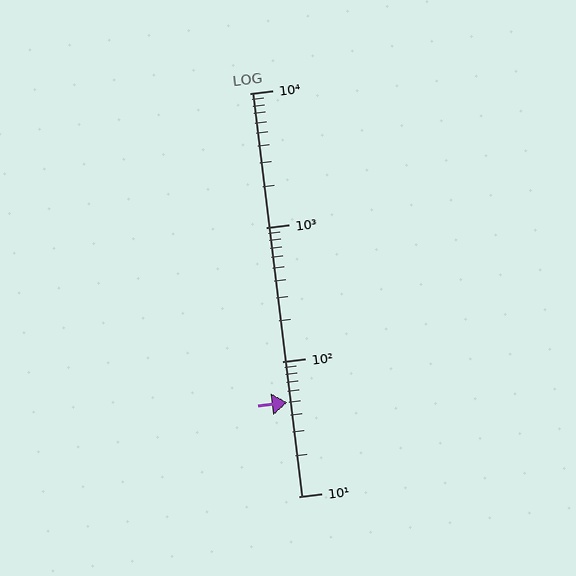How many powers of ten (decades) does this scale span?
The scale spans 3 decades, from 10 to 10000.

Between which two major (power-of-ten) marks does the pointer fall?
The pointer is between 10 and 100.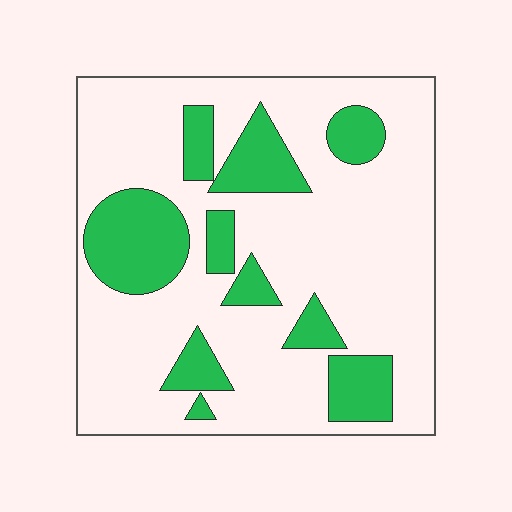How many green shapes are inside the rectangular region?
10.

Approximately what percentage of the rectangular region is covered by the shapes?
Approximately 25%.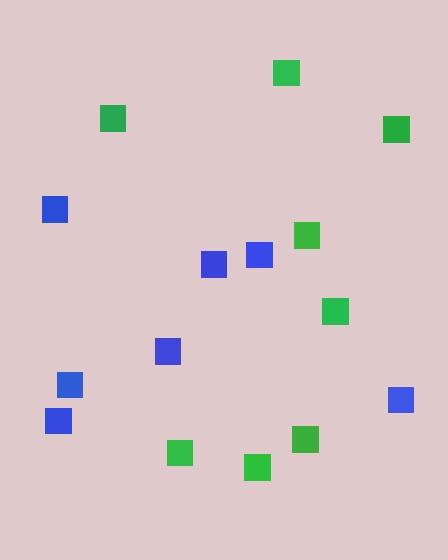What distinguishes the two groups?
There are 2 groups: one group of green squares (8) and one group of blue squares (7).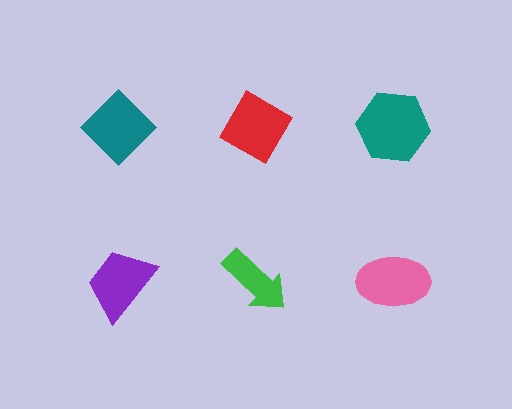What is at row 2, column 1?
A purple trapezoid.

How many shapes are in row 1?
3 shapes.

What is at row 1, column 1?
A teal diamond.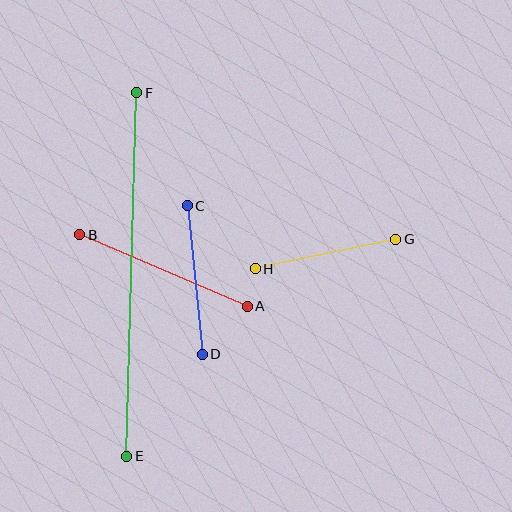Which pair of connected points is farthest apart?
Points E and F are farthest apart.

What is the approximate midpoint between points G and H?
The midpoint is at approximately (326, 254) pixels.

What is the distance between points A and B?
The distance is approximately 182 pixels.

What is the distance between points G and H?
The distance is approximately 144 pixels.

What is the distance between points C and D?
The distance is approximately 149 pixels.